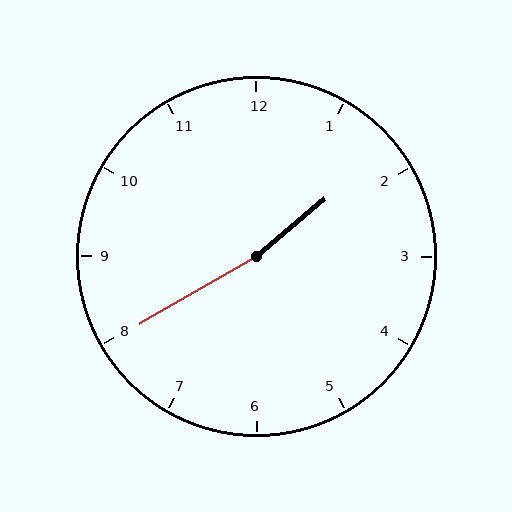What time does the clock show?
1:40.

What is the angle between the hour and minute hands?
Approximately 170 degrees.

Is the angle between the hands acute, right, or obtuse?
It is obtuse.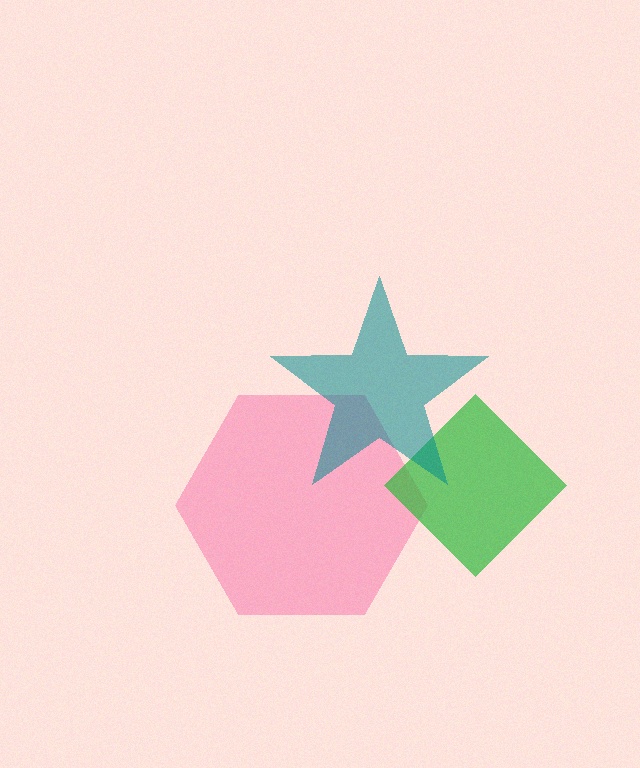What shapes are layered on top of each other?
The layered shapes are: a pink hexagon, a green diamond, a teal star.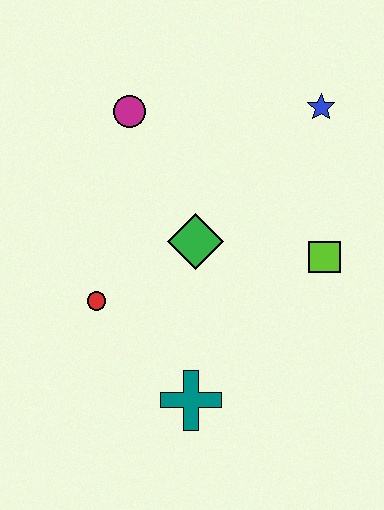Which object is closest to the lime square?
The green diamond is closest to the lime square.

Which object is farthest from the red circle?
The blue star is farthest from the red circle.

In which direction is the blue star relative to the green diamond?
The blue star is above the green diamond.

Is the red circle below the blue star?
Yes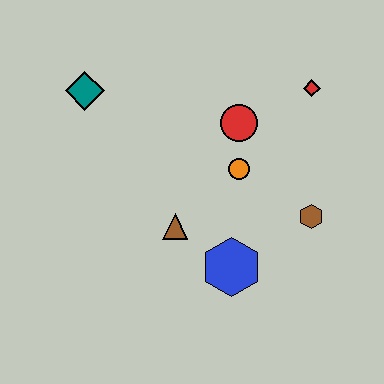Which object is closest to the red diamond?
The red circle is closest to the red diamond.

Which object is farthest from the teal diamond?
The brown hexagon is farthest from the teal diamond.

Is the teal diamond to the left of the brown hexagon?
Yes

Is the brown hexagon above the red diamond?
No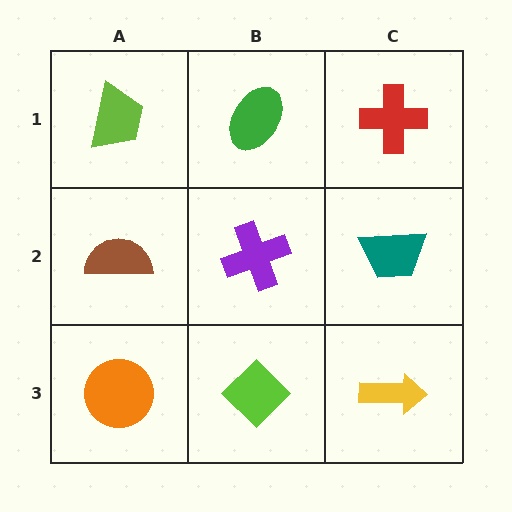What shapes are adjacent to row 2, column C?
A red cross (row 1, column C), a yellow arrow (row 3, column C), a purple cross (row 2, column B).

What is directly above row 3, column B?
A purple cross.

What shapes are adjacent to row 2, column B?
A green ellipse (row 1, column B), a lime diamond (row 3, column B), a brown semicircle (row 2, column A), a teal trapezoid (row 2, column C).